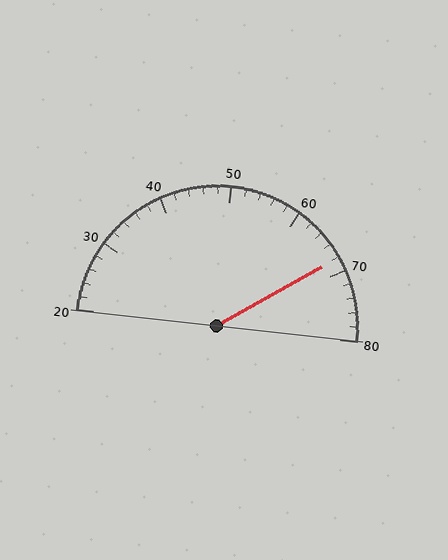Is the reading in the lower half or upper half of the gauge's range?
The reading is in the upper half of the range (20 to 80).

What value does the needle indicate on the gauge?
The needle indicates approximately 68.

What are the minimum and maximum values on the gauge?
The gauge ranges from 20 to 80.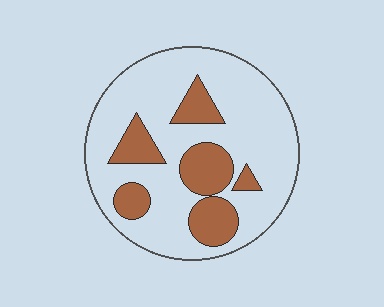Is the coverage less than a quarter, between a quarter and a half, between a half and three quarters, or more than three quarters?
Less than a quarter.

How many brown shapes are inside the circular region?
6.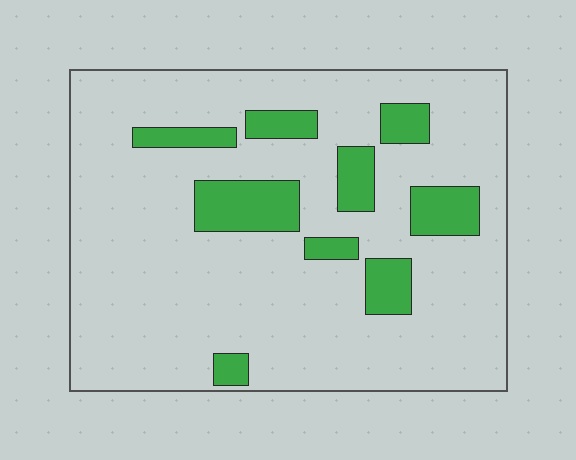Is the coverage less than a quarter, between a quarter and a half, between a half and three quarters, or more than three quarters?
Less than a quarter.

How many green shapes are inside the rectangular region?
9.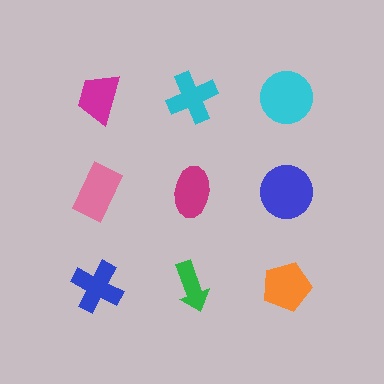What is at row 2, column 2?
A magenta ellipse.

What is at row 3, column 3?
An orange pentagon.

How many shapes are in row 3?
3 shapes.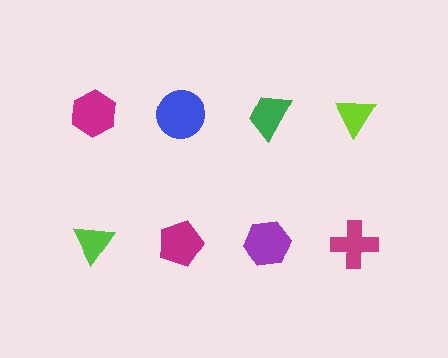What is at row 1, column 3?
A green trapezoid.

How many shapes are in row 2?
4 shapes.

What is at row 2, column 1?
A lime triangle.